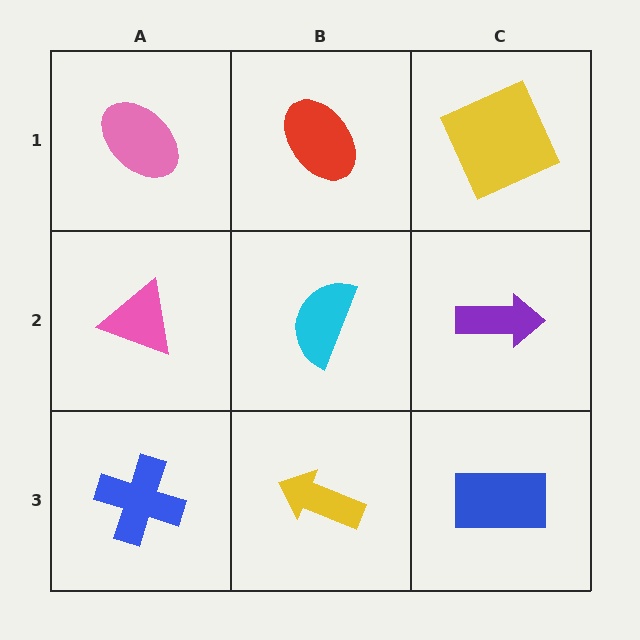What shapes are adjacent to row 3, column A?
A pink triangle (row 2, column A), a yellow arrow (row 3, column B).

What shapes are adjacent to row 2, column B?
A red ellipse (row 1, column B), a yellow arrow (row 3, column B), a pink triangle (row 2, column A), a purple arrow (row 2, column C).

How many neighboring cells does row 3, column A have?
2.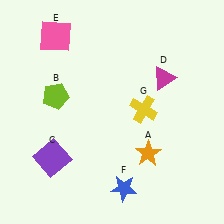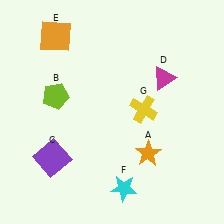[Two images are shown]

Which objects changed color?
E changed from pink to orange. F changed from blue to cyan.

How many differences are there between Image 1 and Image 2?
There are 2 differences between the two images.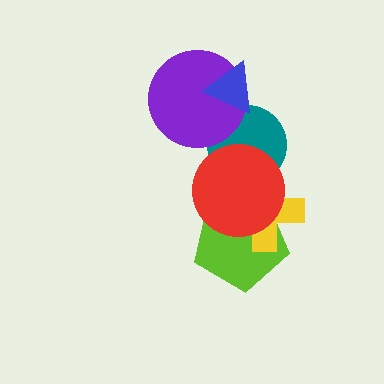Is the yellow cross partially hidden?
Yes, it is partially covered by another shape.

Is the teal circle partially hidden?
Yes, it is partially covered by another shape.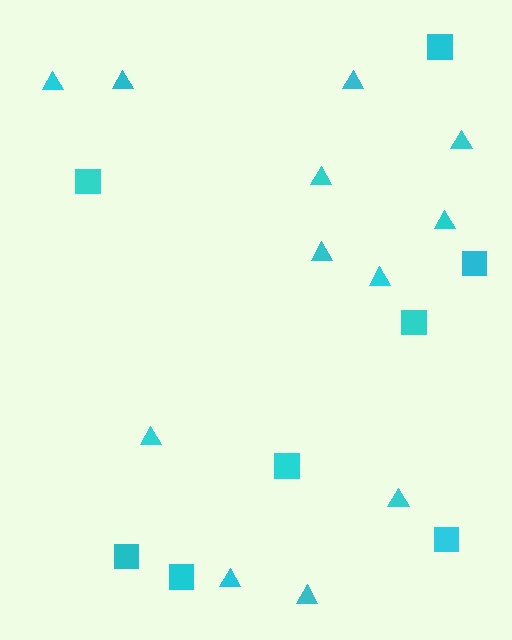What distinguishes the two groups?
There are 2 groups: one group of squares (8) and one group of triangles (12).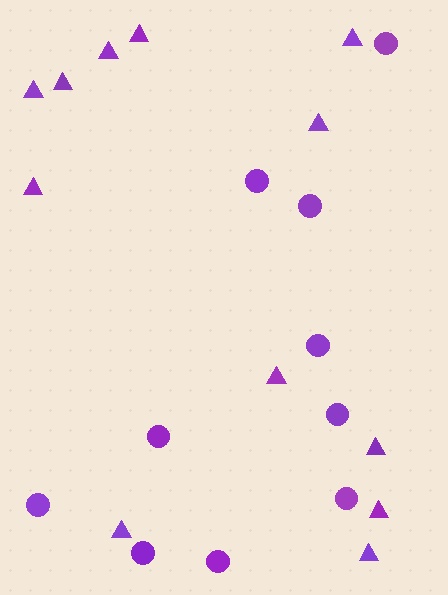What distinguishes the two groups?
There are 2 groups: one group of triangles (12) and one group of circles (10).